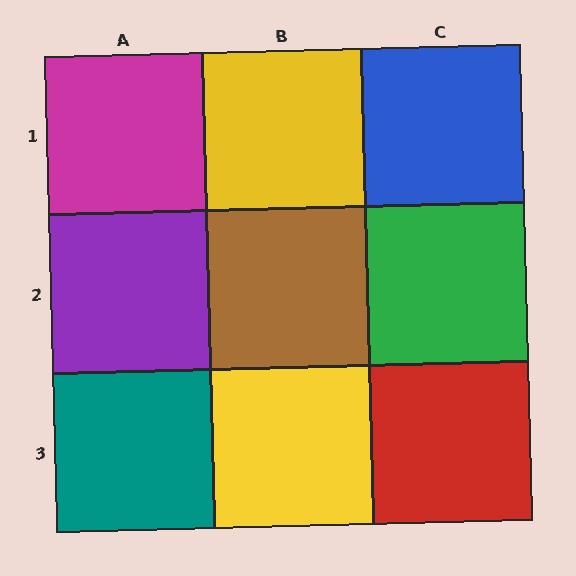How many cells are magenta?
1 cell is magenta.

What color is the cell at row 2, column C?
Green.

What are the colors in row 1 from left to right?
Magenta, yellow, blue.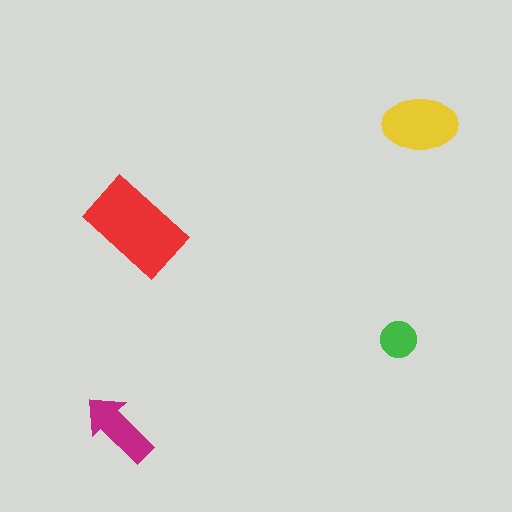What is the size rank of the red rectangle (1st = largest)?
1st.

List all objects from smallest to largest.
The green circle, the magenta arrow, the yellow ellipse, the red rectangle.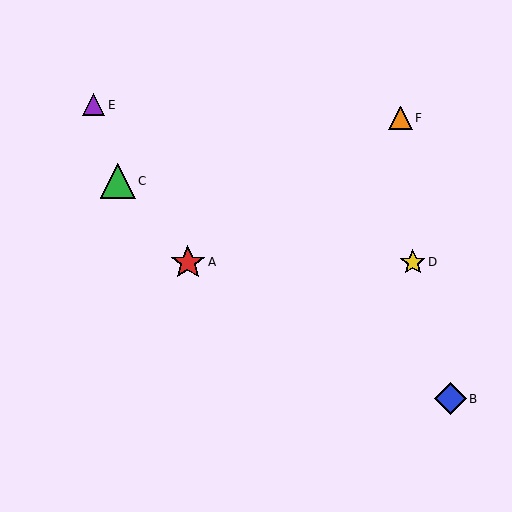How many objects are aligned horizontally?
2 objects (A, D) are aligned horizontally.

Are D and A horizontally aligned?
Yes, both are at y≈262.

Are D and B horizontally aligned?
No, D is at y≈262 and B is at y≈399.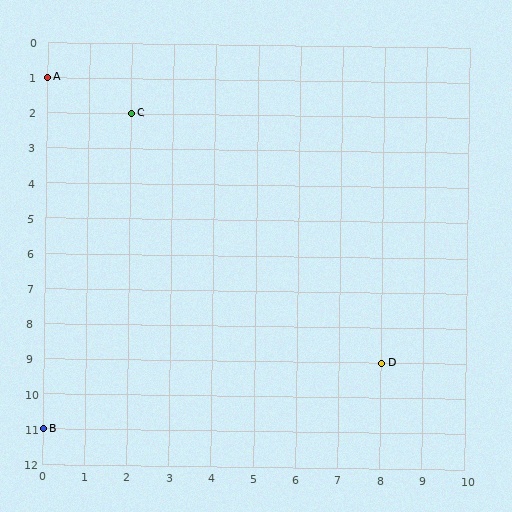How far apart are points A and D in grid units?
Points A and D are 8 columns and 8 rows apart (about 11.3 grid units diagonally).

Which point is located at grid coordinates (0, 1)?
Point A is at (0, 1).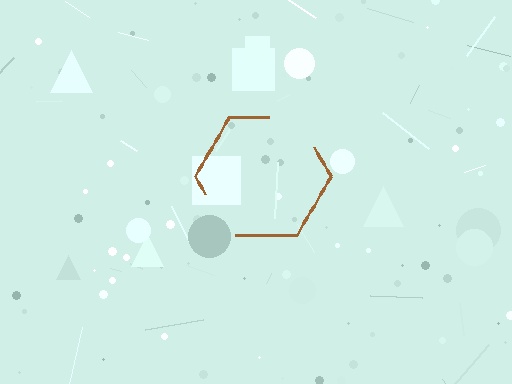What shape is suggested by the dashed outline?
The dashed outline suggests a hexagon.